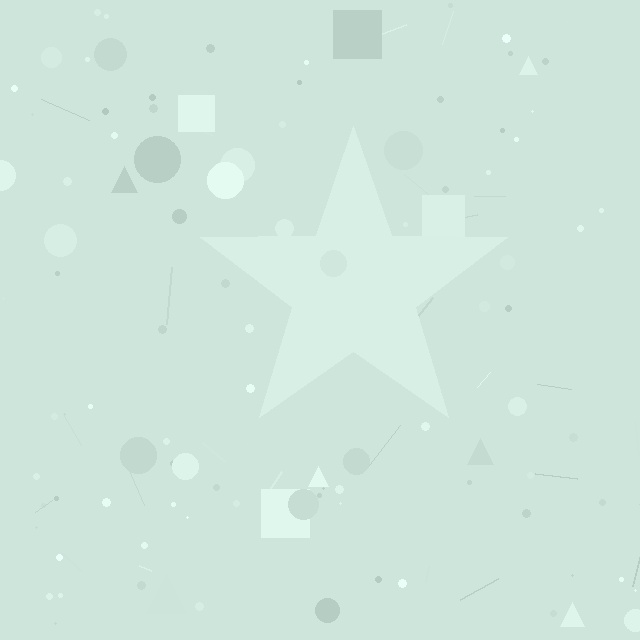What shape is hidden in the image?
A star is hidden in the image.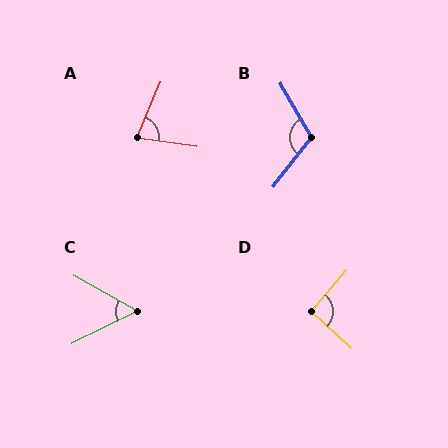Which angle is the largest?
B, at approximately 113 degrees.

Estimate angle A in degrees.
Approximately 76 degrees.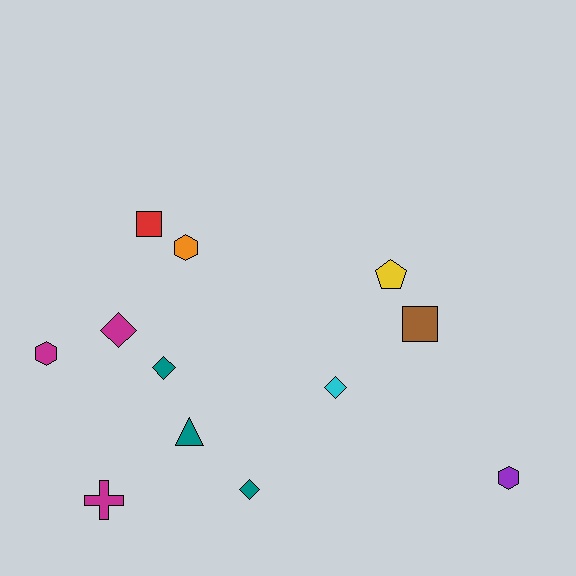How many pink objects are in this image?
There are no pink objects.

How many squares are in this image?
There are 2 squares.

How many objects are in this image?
There are 12 objects.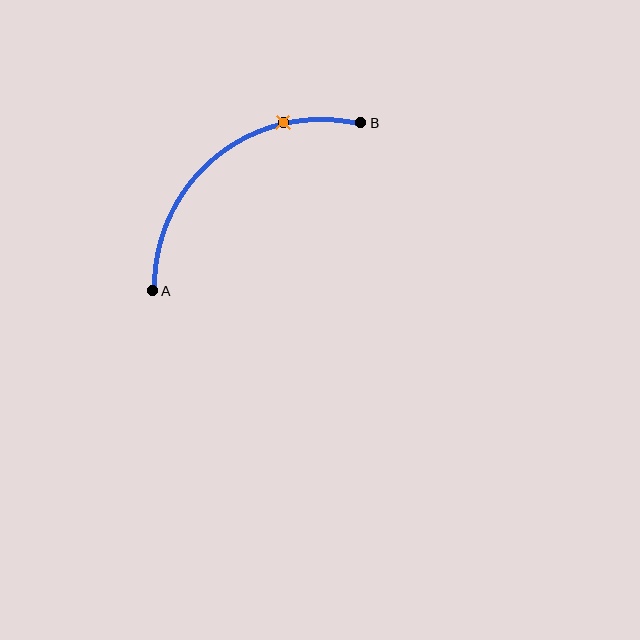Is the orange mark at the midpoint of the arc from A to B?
No. The orange mark lies on the arc but is closer to endpoint B. The arc midpoint would be at the point on the curve equidistant along the arc from both A and B.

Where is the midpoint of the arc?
The arc midpoint is the point on the curve farthest from the straight line joining A and B. It sits above and to the left of that line.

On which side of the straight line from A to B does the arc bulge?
The arc bulges above and to the left of the straight line connecting A and B.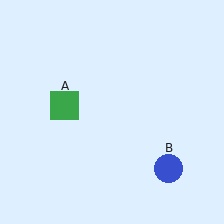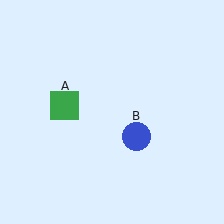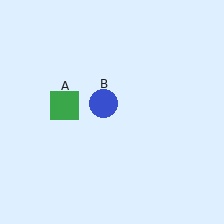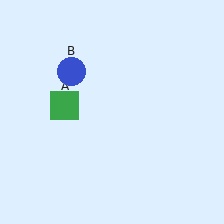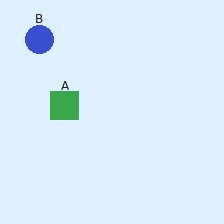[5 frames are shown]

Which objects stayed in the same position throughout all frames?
Green square (object A) remained stationary.